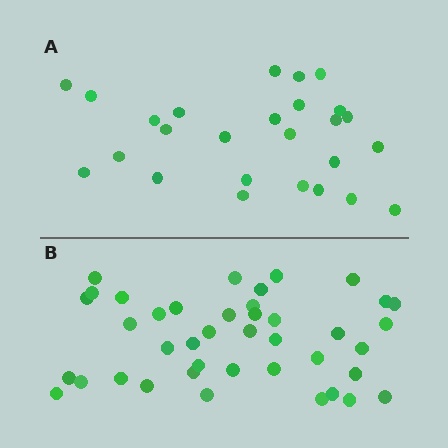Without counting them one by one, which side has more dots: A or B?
Region B (the bottom region) has more dots.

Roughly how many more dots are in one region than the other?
Region B has approximately 15 more dots than region A.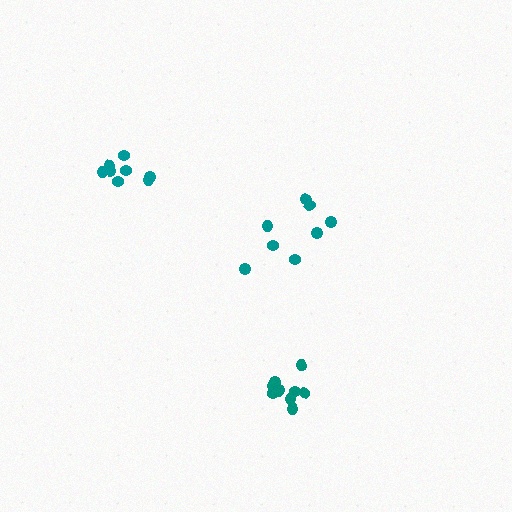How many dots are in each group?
Group 1: 8 dots, Group 2: 10 dots, Group 3: 8 dots (26 total).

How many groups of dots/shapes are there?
There are 3 groups.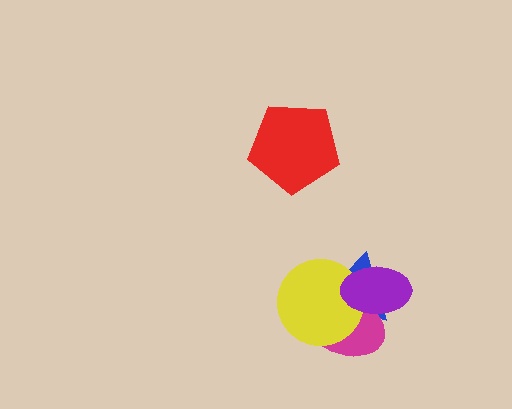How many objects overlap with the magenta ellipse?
3 objects overlap with the magenta ellipse.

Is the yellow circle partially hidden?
Yes, it is partially covered by another shape.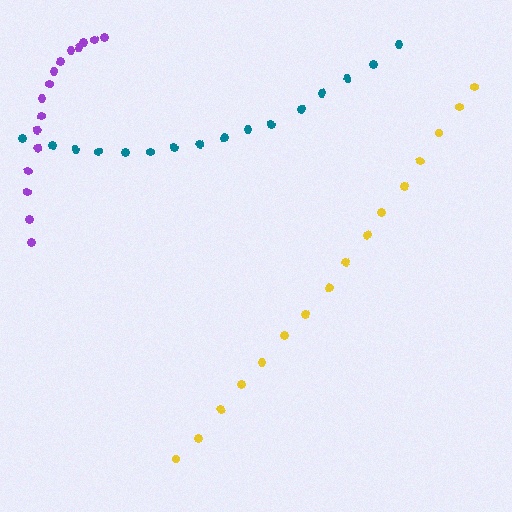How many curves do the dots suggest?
There are 3 distinct paths.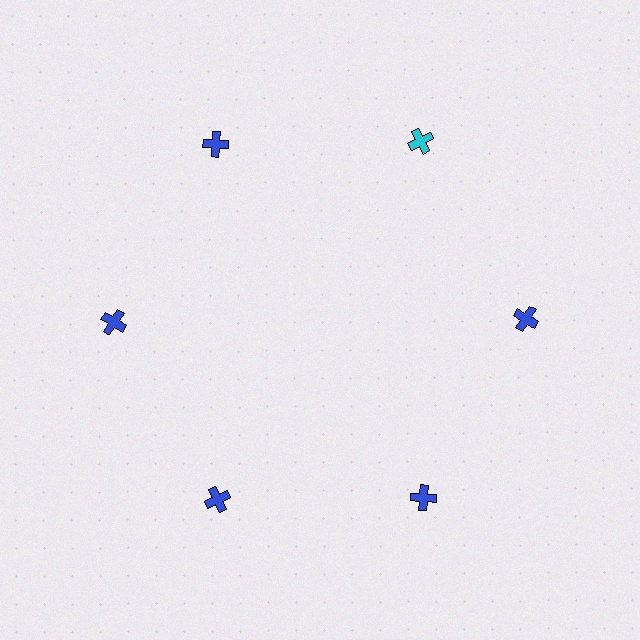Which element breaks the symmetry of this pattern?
The cyan cross at roughly the 1 o'clock position breaks the symmetry. All other shapes are blue crosses.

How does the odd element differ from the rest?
It has a different color: cyan instead of blue.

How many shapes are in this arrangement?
There are 6 shapes arranged in a ring pattern.